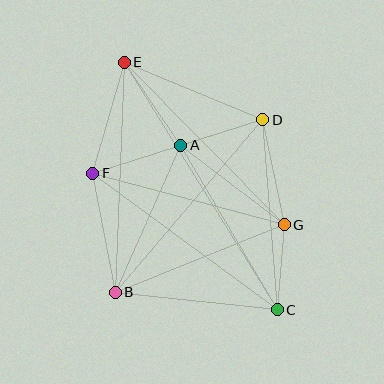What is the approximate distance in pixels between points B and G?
The distance between B and G is approximately 182 pixels.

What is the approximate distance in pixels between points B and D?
The distance between B and D is approximately 227 pixels.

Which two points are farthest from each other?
Points C and E are farthest from each other.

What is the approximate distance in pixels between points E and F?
The distance between E and F is approximately 115 pixels.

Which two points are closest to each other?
Points C and G are closest to each other.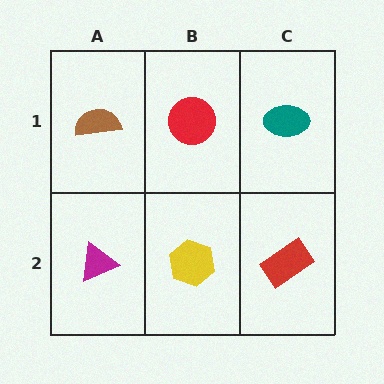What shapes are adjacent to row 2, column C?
A teal ellipse (row 1, column C), a yellow hexagon (row 2, column B).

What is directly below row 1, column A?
A magenta triangle.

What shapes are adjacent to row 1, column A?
A magenta triangle (row 2, column A), a red circle (row 1, column B).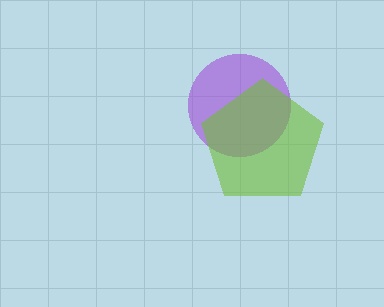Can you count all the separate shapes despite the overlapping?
Yes, there are 2 separate shapes.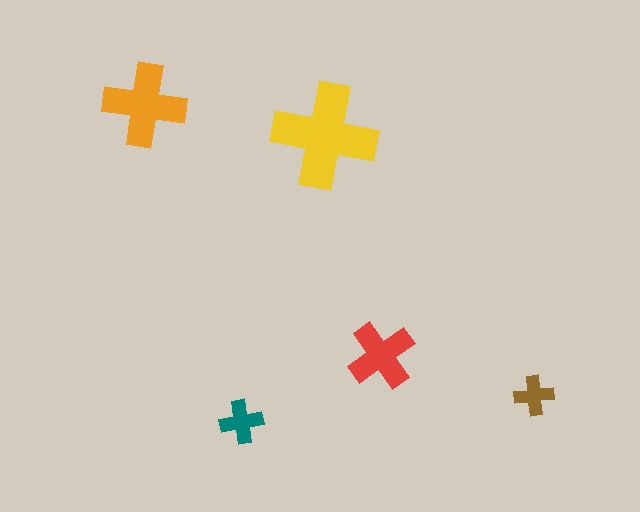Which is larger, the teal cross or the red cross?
The red one.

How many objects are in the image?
There are 5 objects in the image.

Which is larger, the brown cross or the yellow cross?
The yellow one.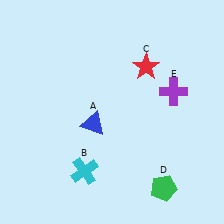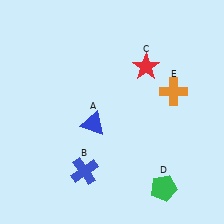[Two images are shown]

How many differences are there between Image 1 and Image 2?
There are 2 differences between the two images.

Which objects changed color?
B changed from cyan to blue. E changed from purple to orange.